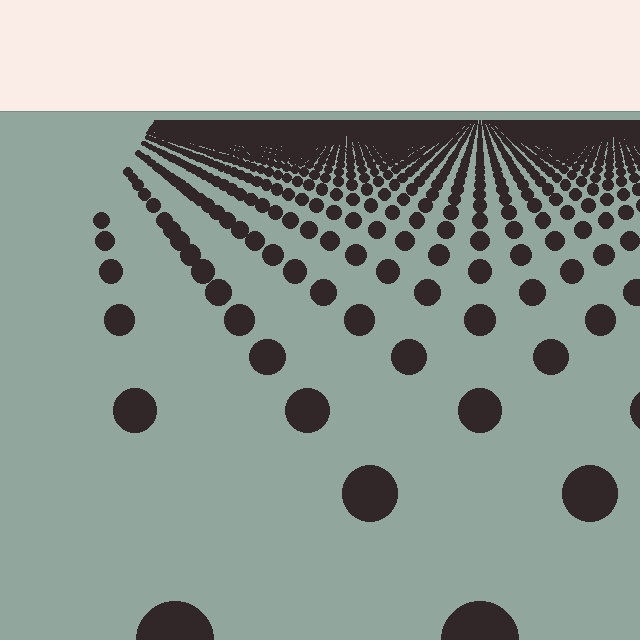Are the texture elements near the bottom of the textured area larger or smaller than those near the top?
Larger. Near the bottom, elements are closer to the viewer and appear at a bigger on-screen size.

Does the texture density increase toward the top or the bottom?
Density increases toward the top.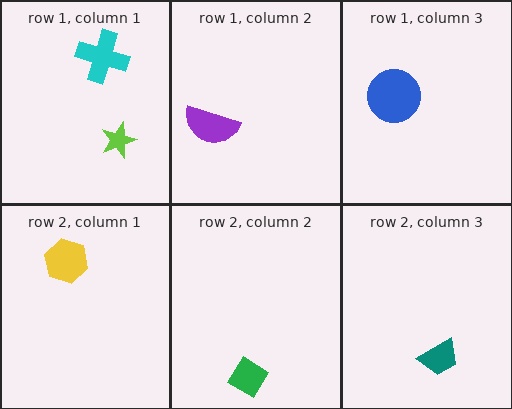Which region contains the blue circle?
The row 1, column 3 region.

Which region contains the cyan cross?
The row 1, column 1 region.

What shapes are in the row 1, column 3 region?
The blue circle.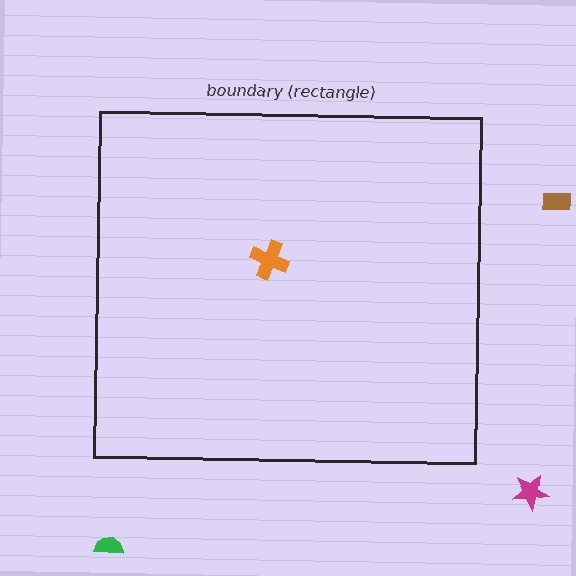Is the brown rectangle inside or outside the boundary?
Outside.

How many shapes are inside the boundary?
1 inside, 3 outside.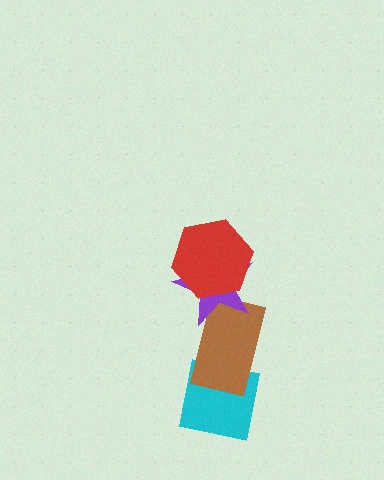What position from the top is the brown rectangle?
The brown rectangle is 3rd from the top.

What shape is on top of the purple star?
The red hexagon is on top of the purple star.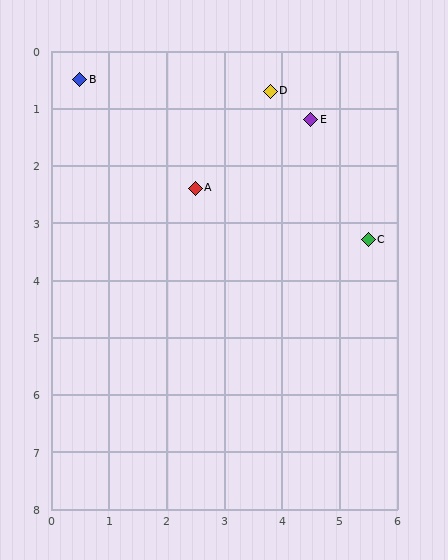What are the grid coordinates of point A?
Point A is at approximately (2.5, 2.4).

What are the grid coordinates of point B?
Point B is at approximately (0.5, 0.5).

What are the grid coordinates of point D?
Point D is at approximately (3.8, 0.7).